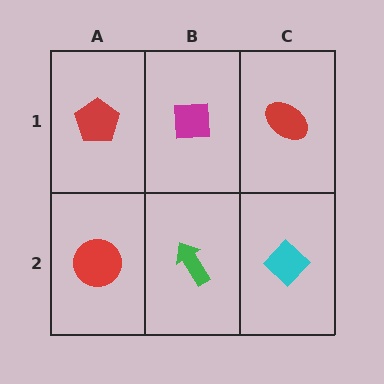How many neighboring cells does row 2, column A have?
2.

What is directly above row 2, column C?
A red ellipse.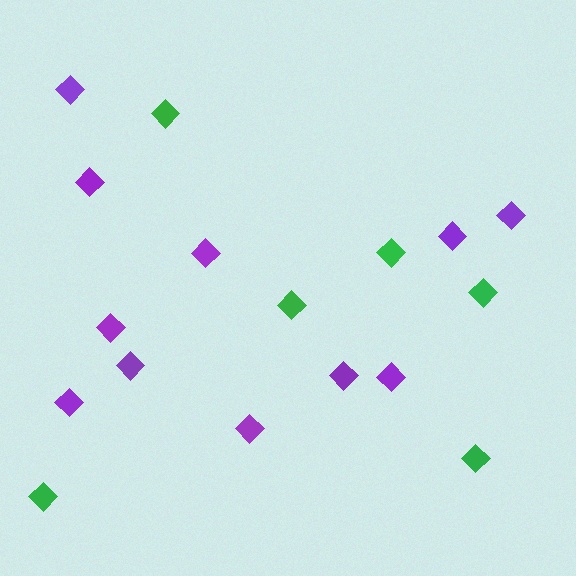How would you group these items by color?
There are 2 groups: one group of green diamonds (6) and one group of purple diamonds (11).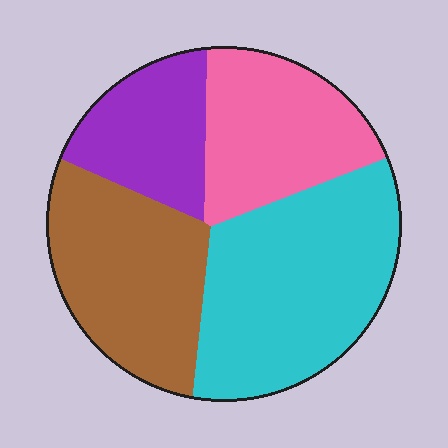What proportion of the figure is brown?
Brown takes up between a sixth and a third of the figure.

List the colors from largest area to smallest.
From largest to smallest: cyan, brown, pink, purple.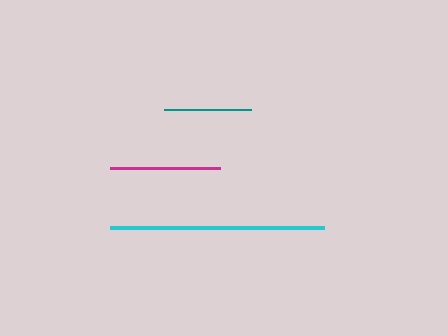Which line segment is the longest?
The cyan line is the longest at approximately 214 pixels.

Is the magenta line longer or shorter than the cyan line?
The cyan line is longer than the magenta line.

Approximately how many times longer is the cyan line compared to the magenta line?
The cyan line is approximately 1.9 times the length of the magenta line.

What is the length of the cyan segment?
The cyan segment is approximately 214 pixels long.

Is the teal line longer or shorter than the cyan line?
The cyan line is longer than the teal line.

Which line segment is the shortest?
The teal line is the shortest at approximately 87 pixels.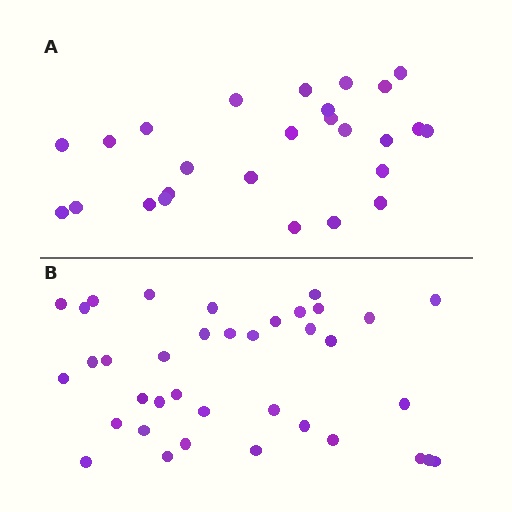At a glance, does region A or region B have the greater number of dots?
Region B (the bottom region) has more dots.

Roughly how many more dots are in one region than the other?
Region B has roughly 12 or so more dots than region A.